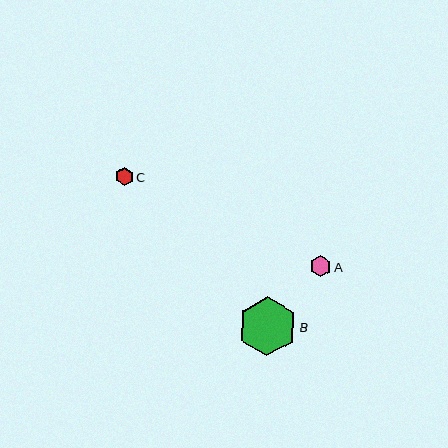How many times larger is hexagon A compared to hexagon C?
Hexagon A is approximately 1.2 times the size of hexagon C.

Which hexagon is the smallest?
Hexagon C is the smallest with a size of approximately 18 pixels.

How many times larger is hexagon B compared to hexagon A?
Hexagon B is approximately 2.8 times the size of hexagon A.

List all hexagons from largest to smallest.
From largest to smallest: B, A, C.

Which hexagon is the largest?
Hexagon B is the largest with a size of approximately 59 pixels.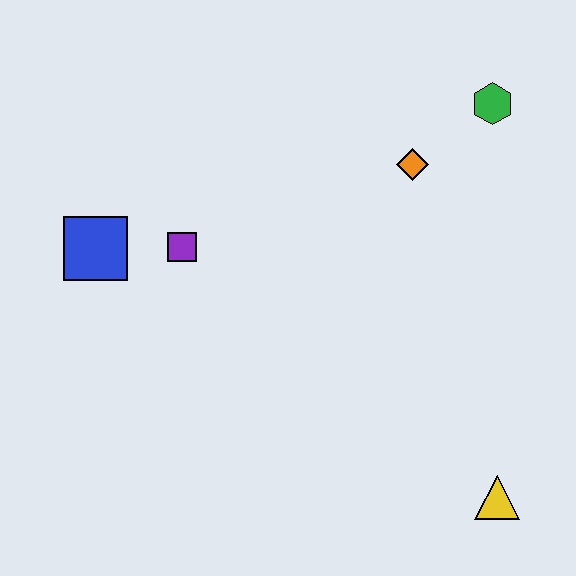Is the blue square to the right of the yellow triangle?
No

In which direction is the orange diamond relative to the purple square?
The orange diamond is to the right of the purple square.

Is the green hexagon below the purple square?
No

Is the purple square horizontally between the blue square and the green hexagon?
Yes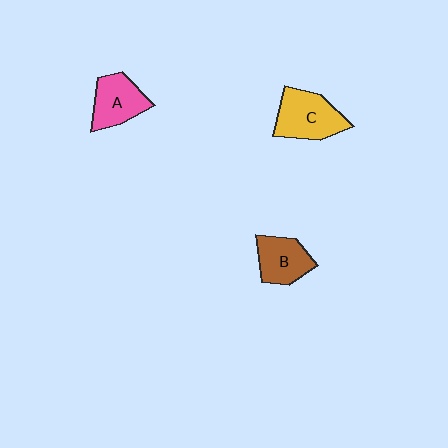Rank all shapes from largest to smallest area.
From largest to smallest: C (yellow), A (pink), B (brown).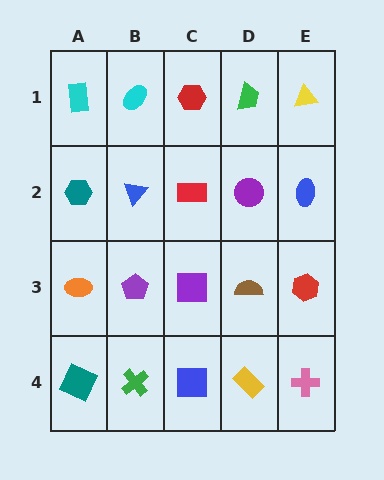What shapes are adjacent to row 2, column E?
A yellow triangle (row 1, column E), a red hexagon (row 3, column E), a purple circle (row 2, column D).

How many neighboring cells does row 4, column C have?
3.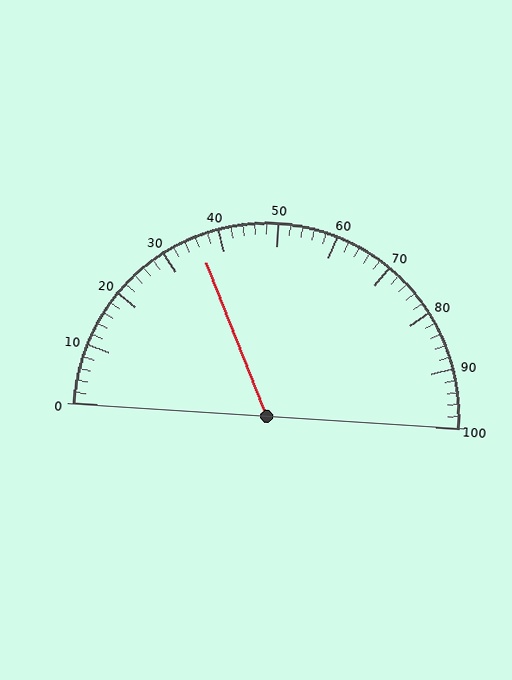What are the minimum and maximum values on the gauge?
The gauge ranges from 0 to 100.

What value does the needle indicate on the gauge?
The needle indicates approximately 36.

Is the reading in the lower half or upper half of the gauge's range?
The reading is in the lower half of the range (0 to 100).